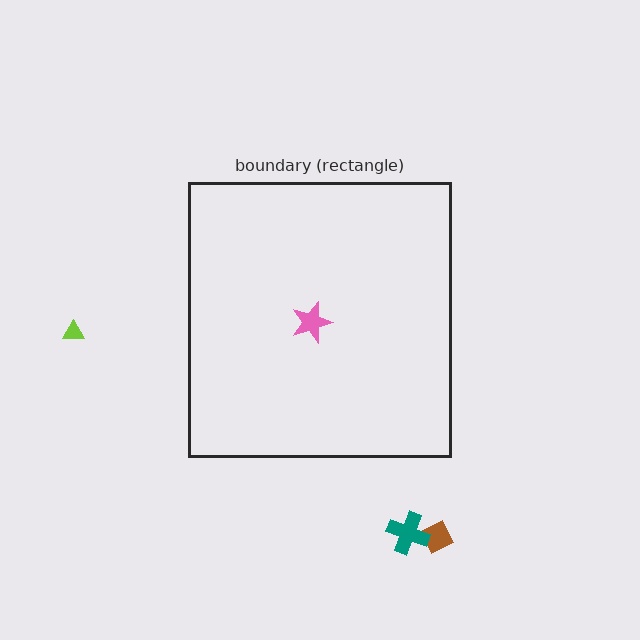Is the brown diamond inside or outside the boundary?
Outside.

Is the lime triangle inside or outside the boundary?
Outside.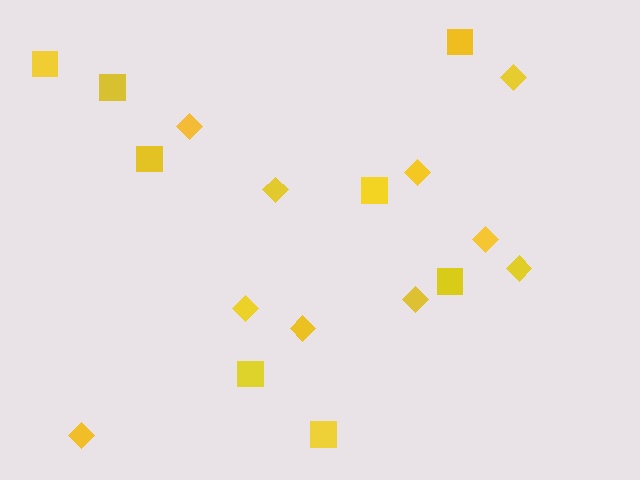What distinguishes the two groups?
There are 2 groups: one group of diamonds (10) and one group of squares (8).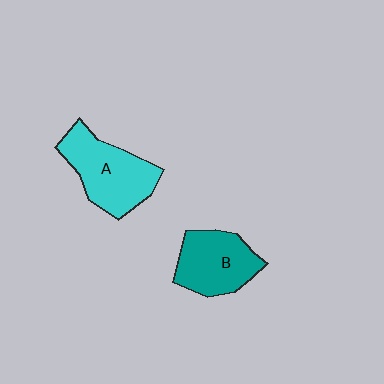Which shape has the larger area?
Shape A (cyan).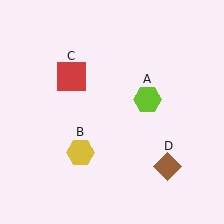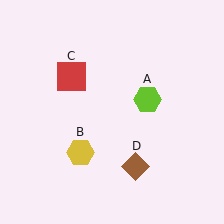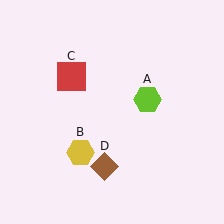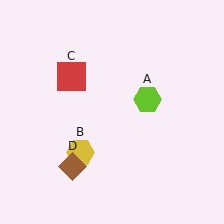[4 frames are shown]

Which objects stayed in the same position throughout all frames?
Lime hexagon (object A) and yellow hexagon (object B) and red square (object C) remained stationary.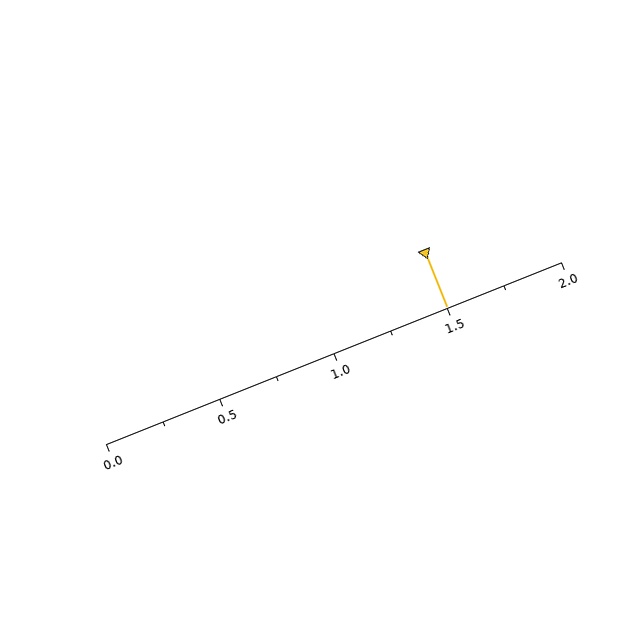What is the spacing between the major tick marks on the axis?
The major ticks are spaced 0.5 apart.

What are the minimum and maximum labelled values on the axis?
The axis runs from 0.0 to 2.0.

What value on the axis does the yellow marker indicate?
The marker indicates approximately 1.5.